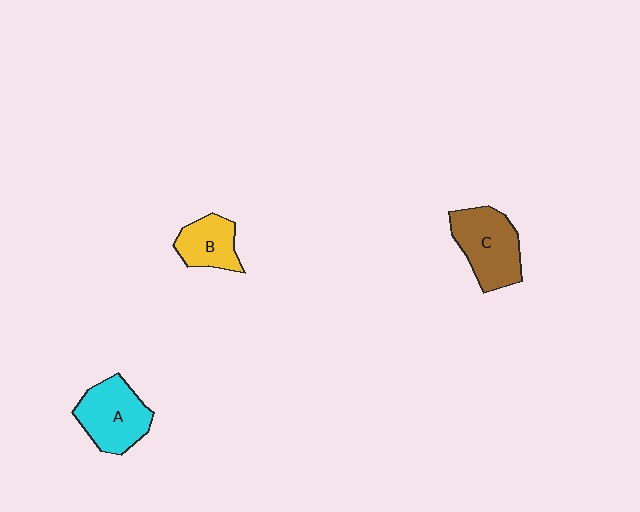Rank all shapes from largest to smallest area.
From largest to smallest: C (brown), A (cyan), B (yellow).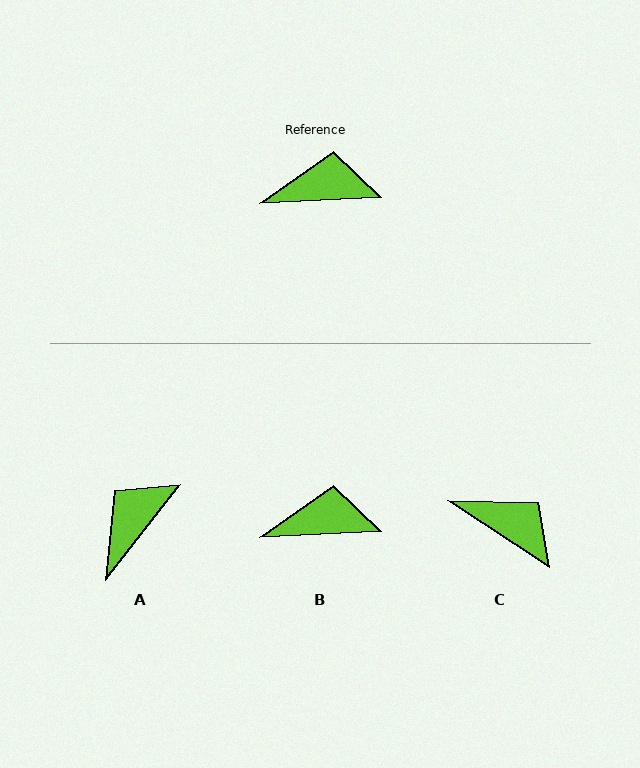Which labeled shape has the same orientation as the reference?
B.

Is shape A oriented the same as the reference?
No, it is off by about 49 degrees.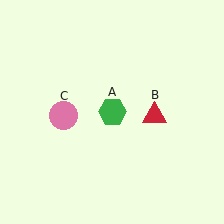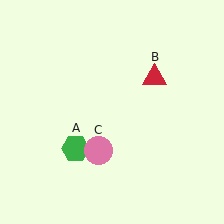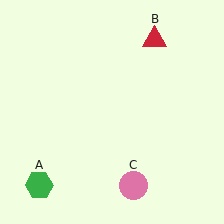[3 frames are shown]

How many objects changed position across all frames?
3 objects changed position: green hexagon (object A), red triangle (object B), pink circle (object C).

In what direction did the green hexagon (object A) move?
The green hexagon (object A) moved down and to the left.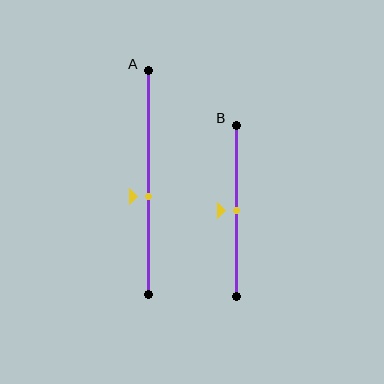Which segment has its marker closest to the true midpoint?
Segment B has its marker closest to the true midpoint.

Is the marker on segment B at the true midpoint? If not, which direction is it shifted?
Yes, the marker on segment B is at the true midpoint.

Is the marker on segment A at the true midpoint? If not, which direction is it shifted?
No, the marker on segment A is shifted downward by about 6% of the segment length.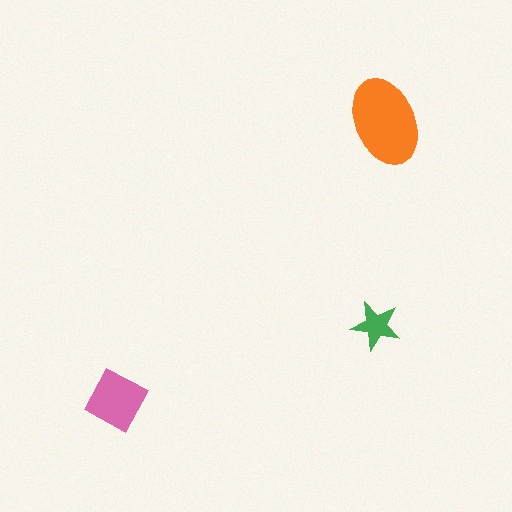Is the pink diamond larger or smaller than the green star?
Larger.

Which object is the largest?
The orange ellipse.